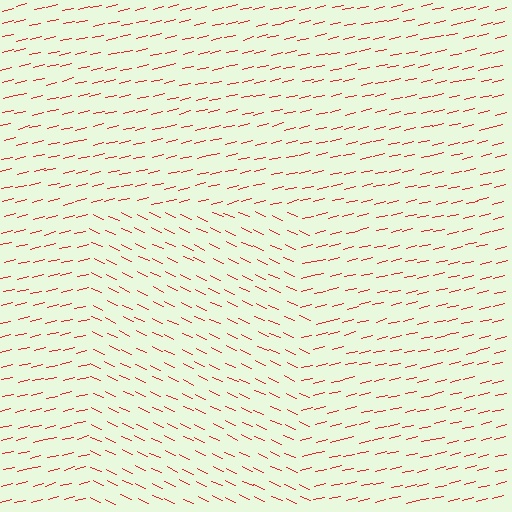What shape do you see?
I see a rectangle.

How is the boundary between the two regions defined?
The boundary is defined purely by a change in line orientation (approximately 39 degrees difference). All lines are the same color and thickness.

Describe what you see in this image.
The image is filled with small red line segments. A rectangle region in the image has lines oriented differently from the surrounding lines, creating a visible texture boundary.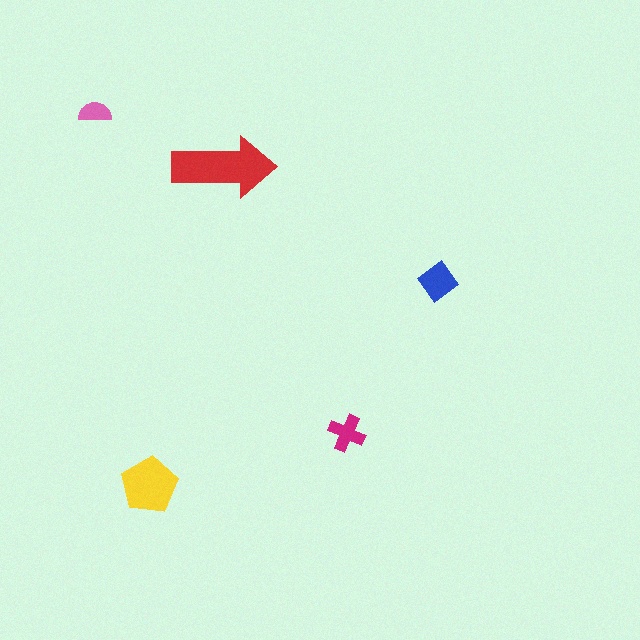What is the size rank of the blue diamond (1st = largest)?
3rd.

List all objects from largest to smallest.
The red arrow, the yellow pentagon, the blue diamond, the magenta cross, the pink semicircle.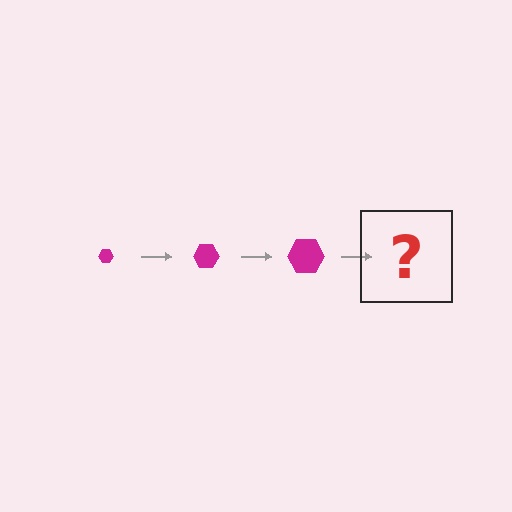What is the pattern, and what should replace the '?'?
The pattern is that the hexagon gets progressively larger each step. The '?' should be a magenta hexagon, larger than the previous one.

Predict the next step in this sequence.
The next step is a magenta hexagon, larger than the previous one.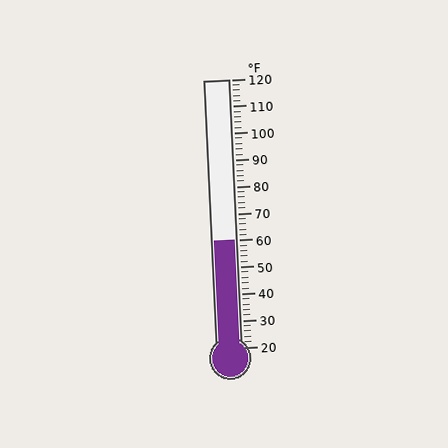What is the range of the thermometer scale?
The thermometer scale ranges from 20°F to 120°F.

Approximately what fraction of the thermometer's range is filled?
The thermometer is filled to approximately 40% of its range.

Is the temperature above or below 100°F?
The temperature is below 100°F.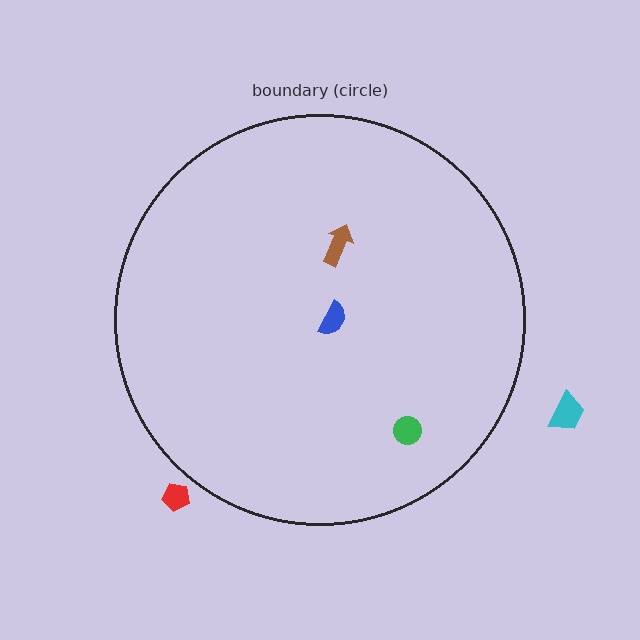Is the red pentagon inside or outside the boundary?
Outside.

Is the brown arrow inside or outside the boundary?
Inside.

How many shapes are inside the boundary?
3 inside, 2 outside.